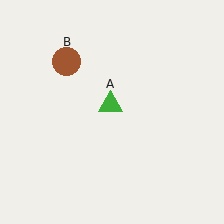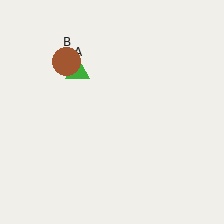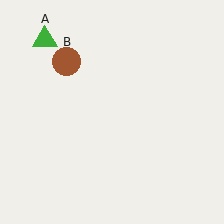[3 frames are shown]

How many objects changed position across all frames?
1 object changed position: green triangle (object A).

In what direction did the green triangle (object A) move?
The green triangle (object A) moved up and to the left.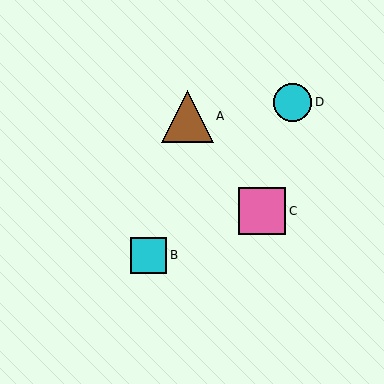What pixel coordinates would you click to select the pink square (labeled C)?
Click at (262, 211) to select the pink square C.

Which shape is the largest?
The brown triangle (labeled A) is the largest.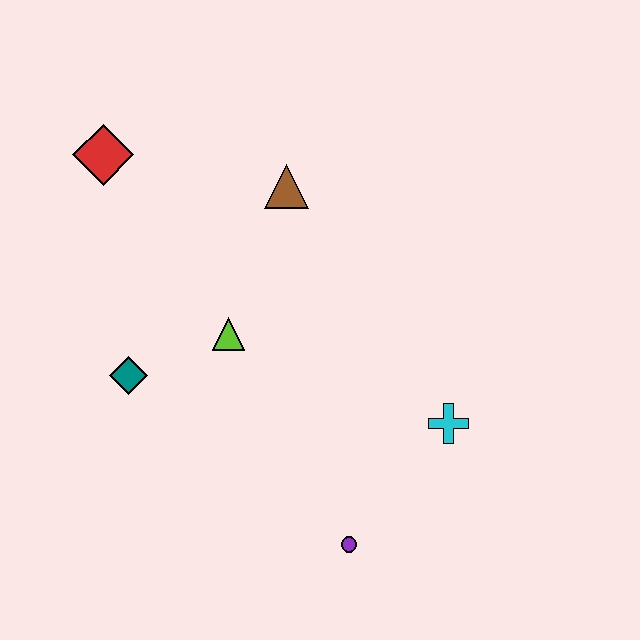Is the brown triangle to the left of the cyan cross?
Yes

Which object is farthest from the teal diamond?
The cyan cross is farthest from the teal diamond.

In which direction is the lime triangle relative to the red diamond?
The lime triangle is below the red diamond.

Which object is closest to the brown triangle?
The lime triangle is closest to the brown triangle.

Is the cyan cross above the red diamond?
No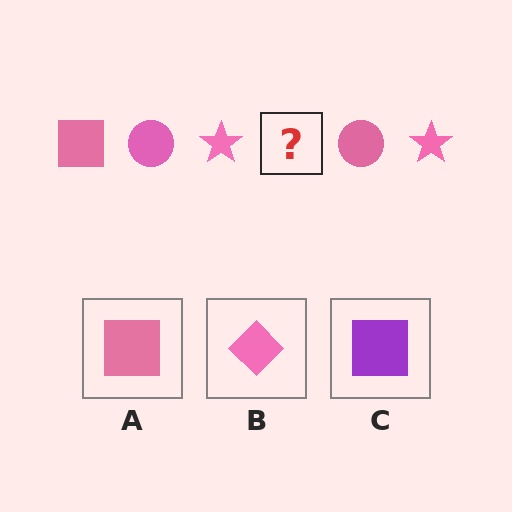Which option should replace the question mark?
Option A.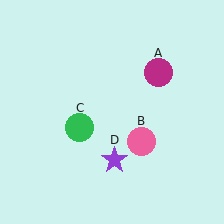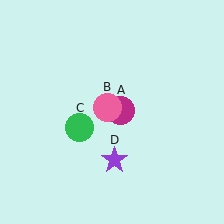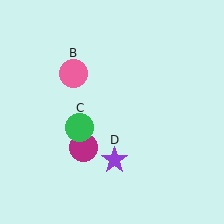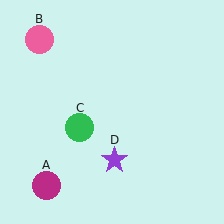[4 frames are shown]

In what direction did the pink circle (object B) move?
The pink circle (object B) moved up and to the left.